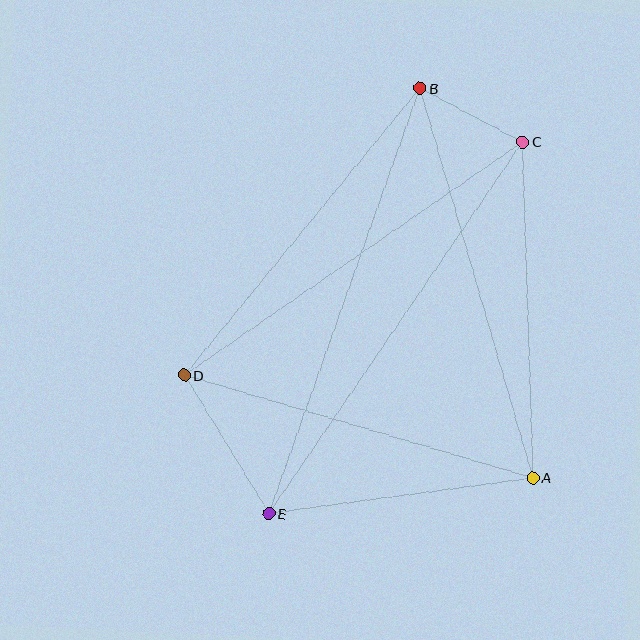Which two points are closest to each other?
Points B and C are closest to each other.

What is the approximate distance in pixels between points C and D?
The distance between C and D is approximately 411 pixels.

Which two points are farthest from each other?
Points B and E are farthest from each other.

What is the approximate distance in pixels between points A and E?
The distance between A and E is approximately 266 pixels.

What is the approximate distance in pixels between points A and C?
The distance between A and C is approximately 336 pixels.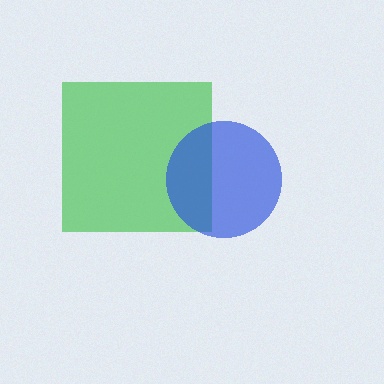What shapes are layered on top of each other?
The layered shapes are: a green square, a blue circle.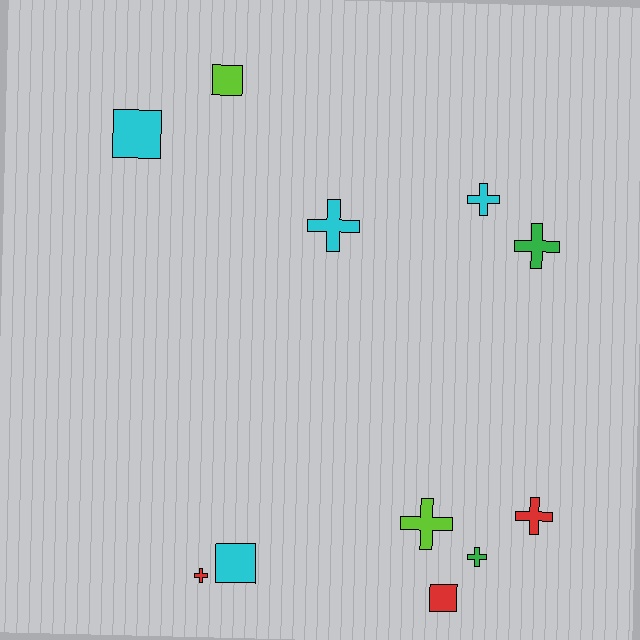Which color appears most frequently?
Cyan, with 4 objects.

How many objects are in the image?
There are 11 objects.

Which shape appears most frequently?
Cross, with 7 objects.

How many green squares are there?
There are no green squares.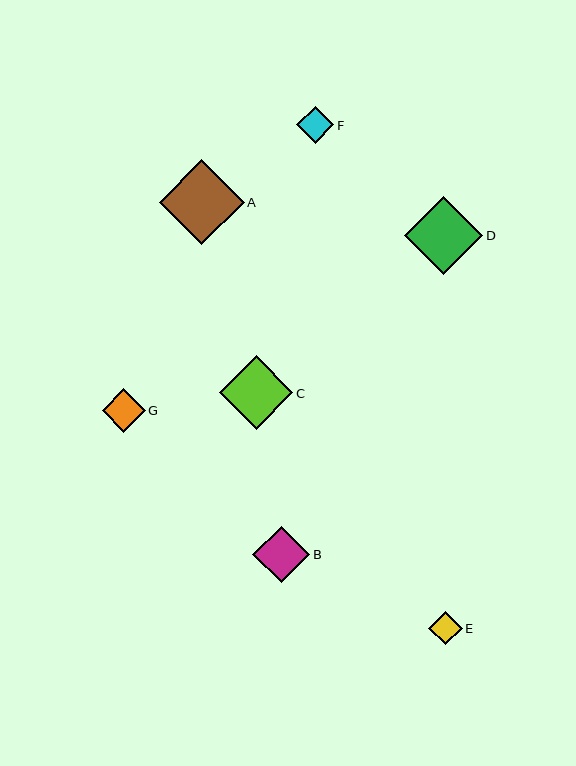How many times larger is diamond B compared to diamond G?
Diamond B is approximately 1.3 times the size of diamond G.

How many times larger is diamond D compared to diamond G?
Diamond D is approximately 1.8 times the size of diamond G.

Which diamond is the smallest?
Diamond E is the smallest with a size of approximately 34 pixels.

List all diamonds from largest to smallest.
From largest to smallest: A, D, C, B, G, F, E.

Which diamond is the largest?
Diamond A is the largest with a size of approximately 85 pixels.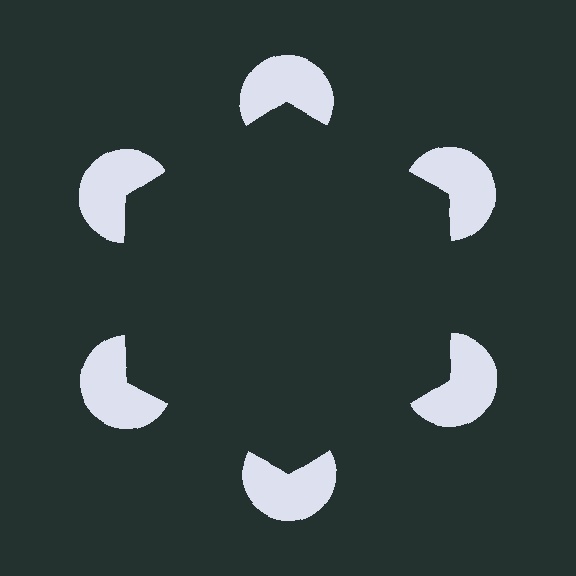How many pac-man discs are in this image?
There are 6 — one at each vertex of the illusory hexagon.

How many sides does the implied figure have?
6 sides.